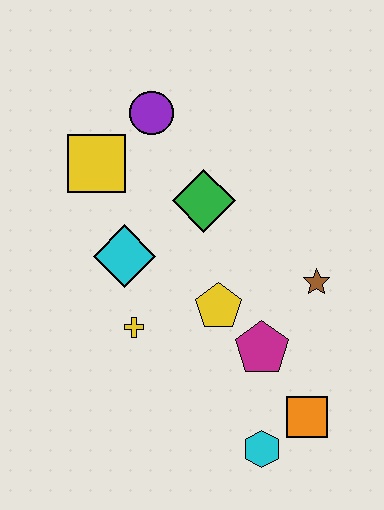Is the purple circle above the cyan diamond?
Yes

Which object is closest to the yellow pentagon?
The magenta pentagon is closest to the yellow pentagon.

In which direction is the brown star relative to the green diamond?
The brown star is to the right of the green diamond.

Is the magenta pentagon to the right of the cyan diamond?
Yes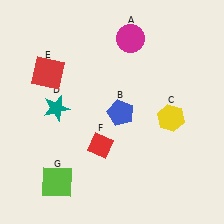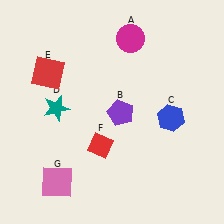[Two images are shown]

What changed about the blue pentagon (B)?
In Image 1, B is blue. In Image 2, it changed to purple.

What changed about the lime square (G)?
In Image 1, G is lime. In Image 2, it changed to pink.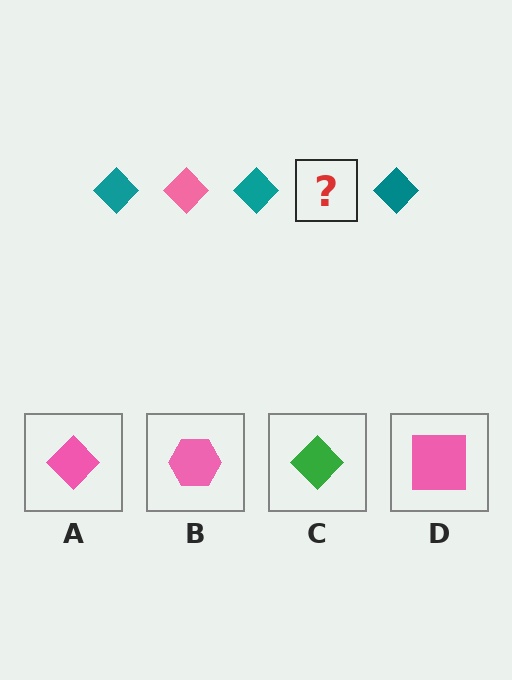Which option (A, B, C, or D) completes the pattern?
A.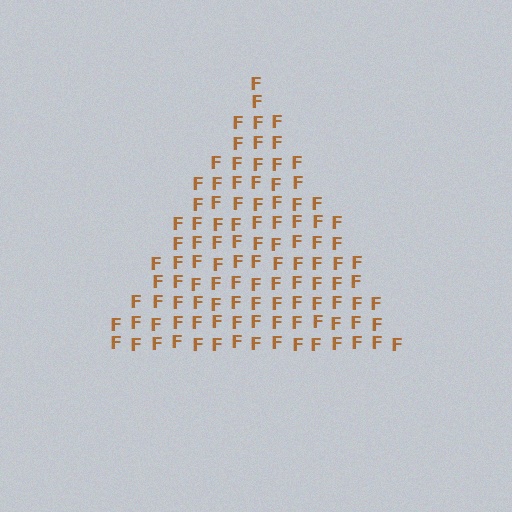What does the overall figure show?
The overall figure shows a triangle.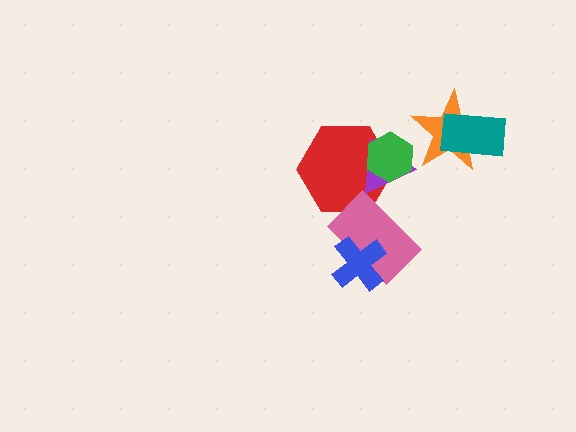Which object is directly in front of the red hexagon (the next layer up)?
The pink rectangle is directly in front of the red hexagon.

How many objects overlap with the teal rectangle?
1 object overlaps with the teal rectangle.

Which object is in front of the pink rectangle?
The blue cross is in front of the pink rectangle.